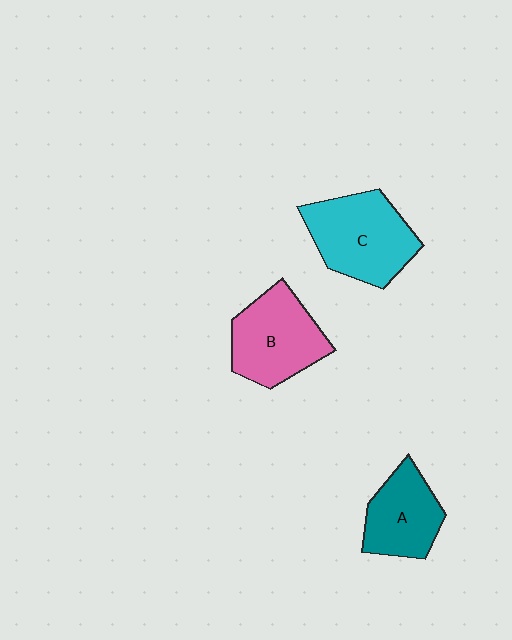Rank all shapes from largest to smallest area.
From largest to smallest: C (cyan), B (pink), A (teal).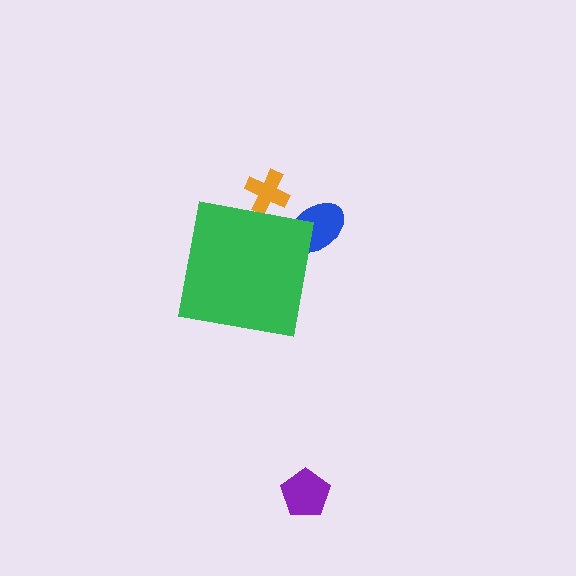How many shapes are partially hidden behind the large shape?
2 shapes are partially hidden.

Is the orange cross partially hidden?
Yes, the orange cross is partially hidden behind the green square.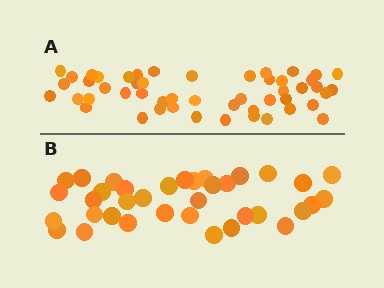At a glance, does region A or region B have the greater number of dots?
Region A (the top region) has more dots.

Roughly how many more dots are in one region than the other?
Region A has approximately 15 more dots than region B.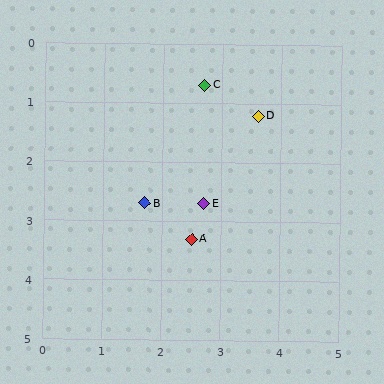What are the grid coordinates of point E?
Point E is at approximately (2.7, 2.7).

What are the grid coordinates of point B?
Point B is at approximately (1.7, 2.7).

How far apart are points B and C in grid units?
Points B and C are about 2.2 grid units apart.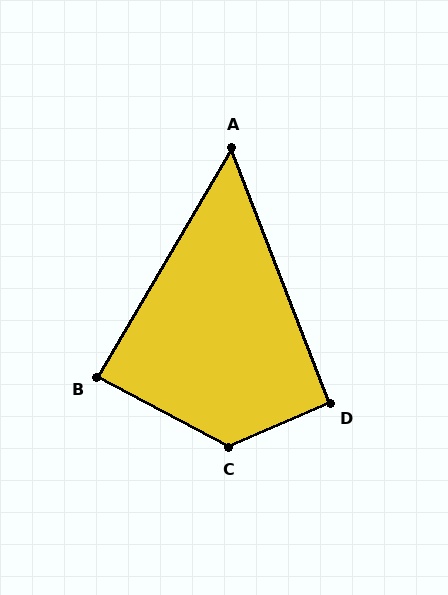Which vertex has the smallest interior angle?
A, at approximately 51 degrees.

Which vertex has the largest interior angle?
C, at approximately 129 degrees.